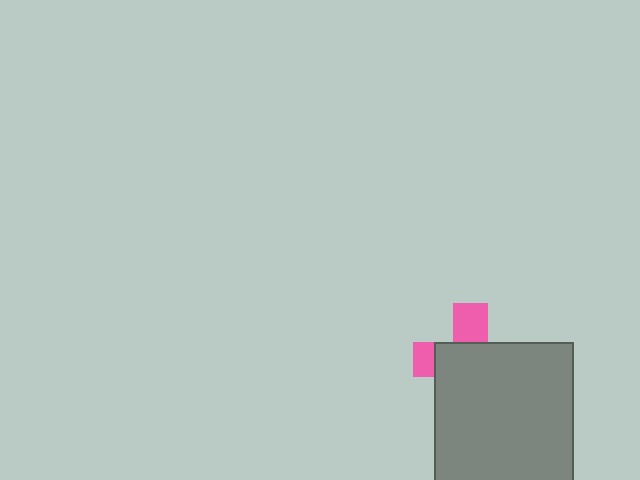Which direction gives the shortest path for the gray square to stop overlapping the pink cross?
Moving down gives the shortest separation.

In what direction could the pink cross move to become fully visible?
The pink cross could move up. That would shift it out from behind the gray square entirely.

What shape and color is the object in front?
The object in front is a gray square.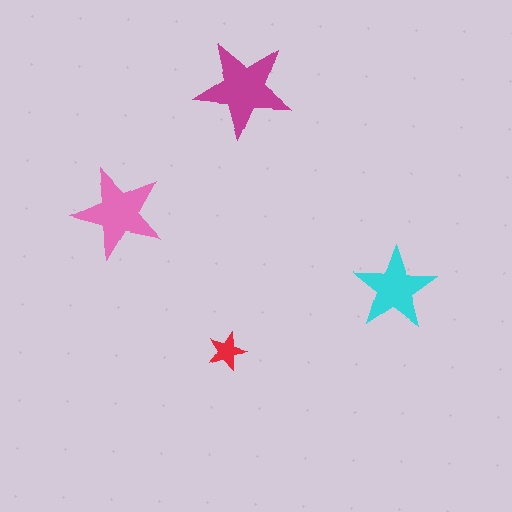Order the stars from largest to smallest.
the magenta one, the pink one, the cyan one, the red one.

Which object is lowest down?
The red star is bottommost.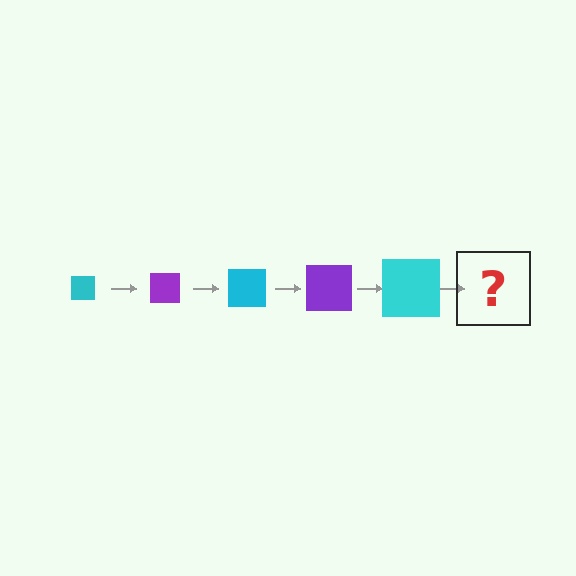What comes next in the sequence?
The next element should be a purple square, larger than the previous one.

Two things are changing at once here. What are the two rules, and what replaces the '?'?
The two rules are that the square grows larger each step and the color cycles through cyan and purple. The '?' should be a purple square, larger than the previous one.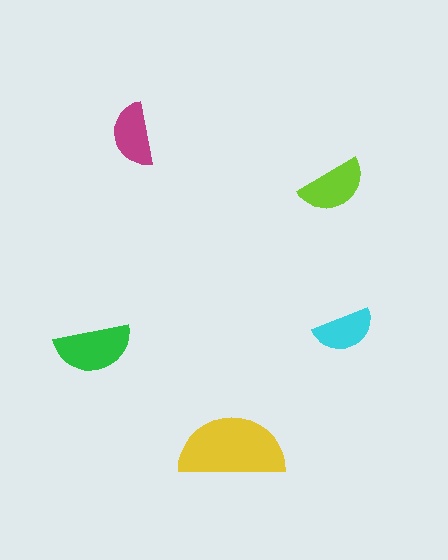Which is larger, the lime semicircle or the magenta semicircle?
The lime one.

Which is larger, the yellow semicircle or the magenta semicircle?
The yellow one.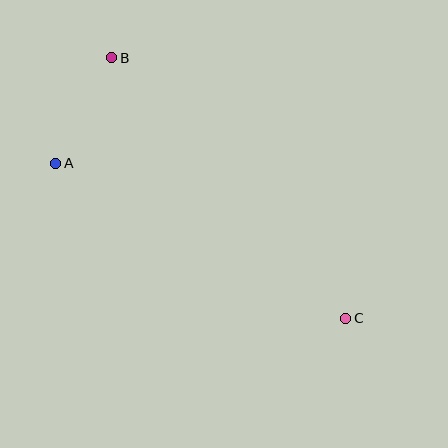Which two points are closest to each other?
Points A and B are closest to each other.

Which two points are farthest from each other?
Points B and C are farthest from each other.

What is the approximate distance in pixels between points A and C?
The distance between A and C is approximately 329 pixels.